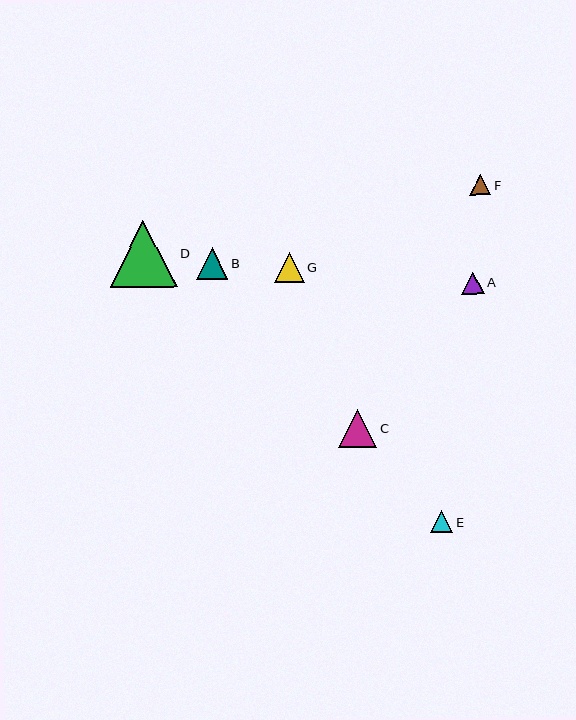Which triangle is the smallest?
Triangle F is the smallest with a size of approximately 21 pixels.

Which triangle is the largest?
Triangle D is the largest with a size of approximately 67 pixels.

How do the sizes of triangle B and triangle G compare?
Triangle B and triangle G are approximately the same size.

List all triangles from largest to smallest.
From largest to smallest: D, C, B, G, A, E, F.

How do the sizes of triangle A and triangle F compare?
Triangle A and triangle F are approximately the same size.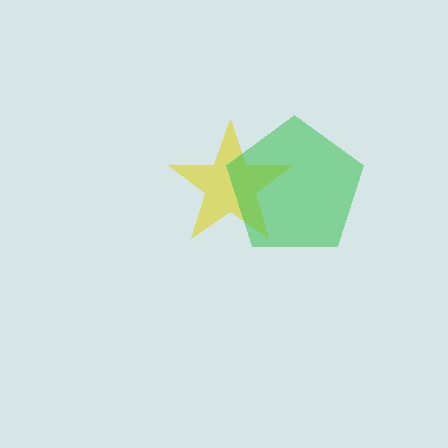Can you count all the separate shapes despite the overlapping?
Yes, there are 2 separate shapes.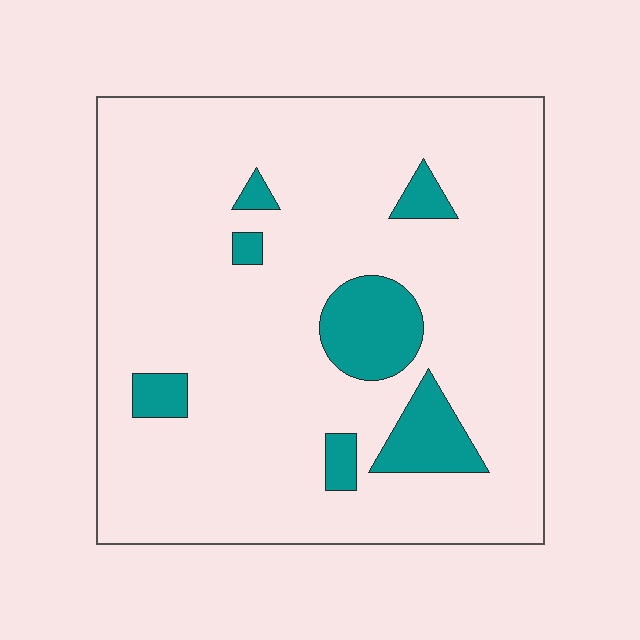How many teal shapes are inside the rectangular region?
7.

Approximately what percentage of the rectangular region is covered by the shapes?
Approximately 10%.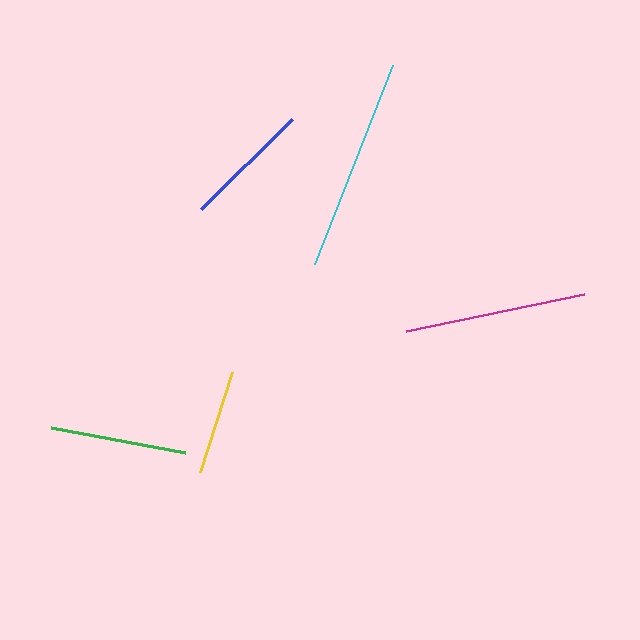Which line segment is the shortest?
The yellow line is the shortest at approximately 106 pixels.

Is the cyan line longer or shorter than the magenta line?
The cyan line is longer than the magenta line.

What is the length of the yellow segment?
The yellow segment is approximately 106 pixels long.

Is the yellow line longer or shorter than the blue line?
The blue line is longer than the yellow line.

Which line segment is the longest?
The cyan line is the longest at approximately 213 pixels.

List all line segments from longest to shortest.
From longest to shortest: cyan, magenta, green, blue, yellow.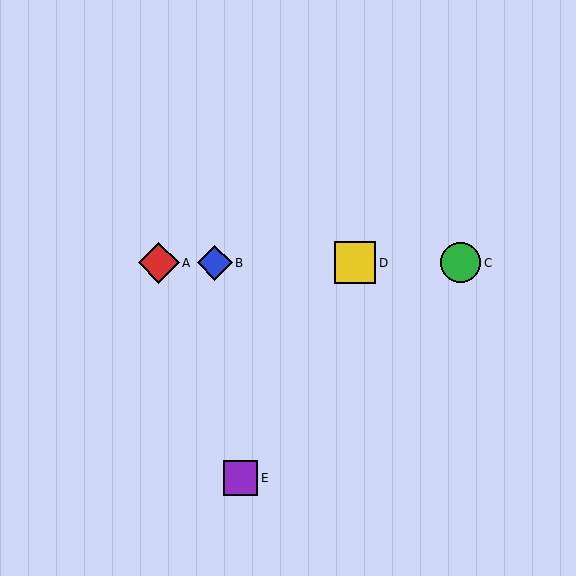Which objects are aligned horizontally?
Objects A, B, C, D are aligned horizontally.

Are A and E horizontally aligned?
No, A is at y≈263 and E is at y≈478.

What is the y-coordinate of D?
Object D is at y≈263.